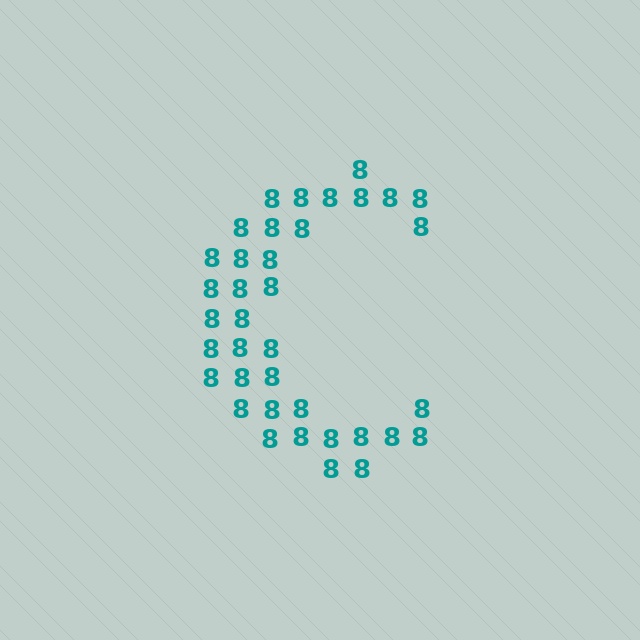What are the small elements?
The small elements are digit 8's.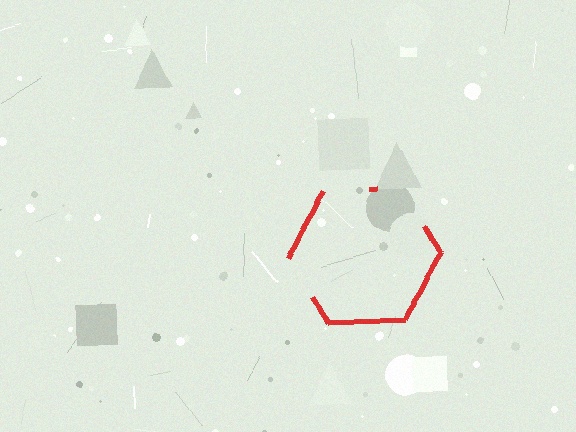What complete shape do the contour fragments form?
The contour fragments form a hexagon.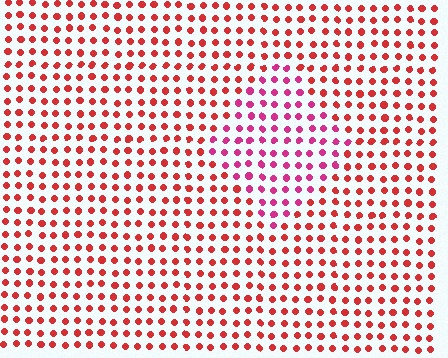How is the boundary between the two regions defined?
The boundary is defined purely by a slight shift in hue (about 32 degrees). Spacing, size, and orientation are identical on both sides.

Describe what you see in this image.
The image is filled with small red elements in a uniform arrangement. A diamond-shaped region is visible where the elements are tinted to a slightly different hue, forming a subtle color boundary.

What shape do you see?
I see a diamond.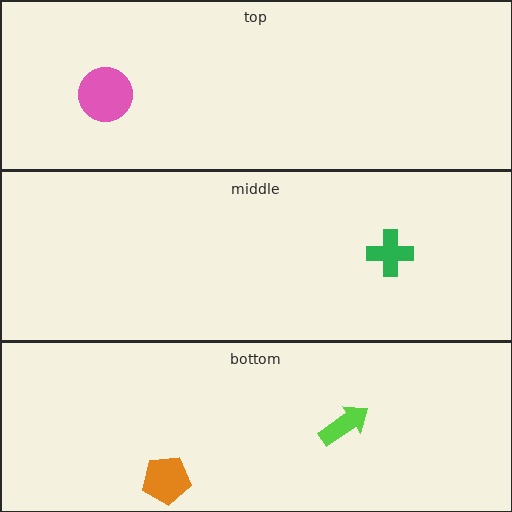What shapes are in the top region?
The pink circle.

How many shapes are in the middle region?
1.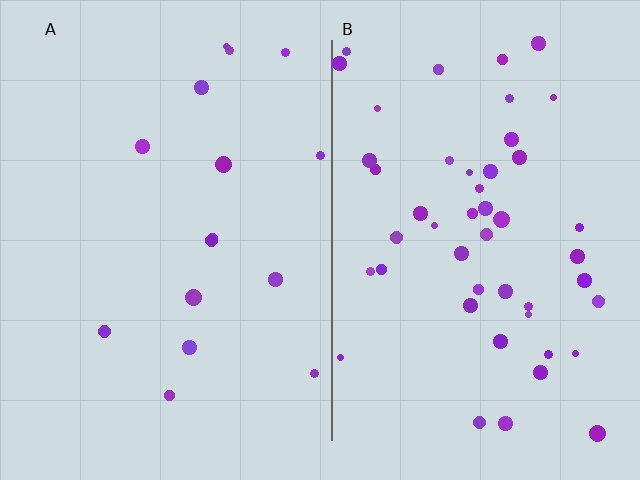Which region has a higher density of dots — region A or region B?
B (the right).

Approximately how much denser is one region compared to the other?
Approximately 3.1× — region B over region A.